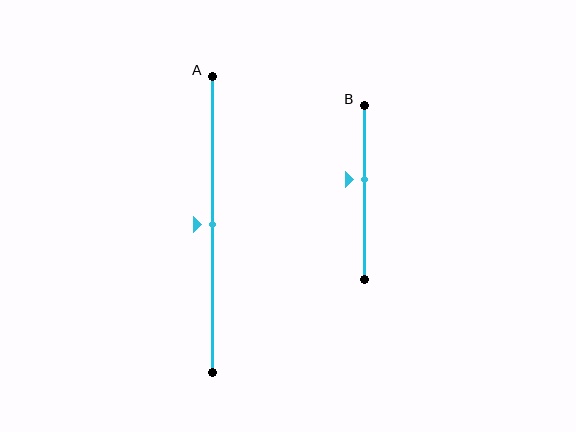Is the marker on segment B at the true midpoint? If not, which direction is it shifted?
No, the marker on segment B is shifted upward by about 8% of the segment length.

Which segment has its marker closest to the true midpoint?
Segment A has its marker closest to the true midpoint.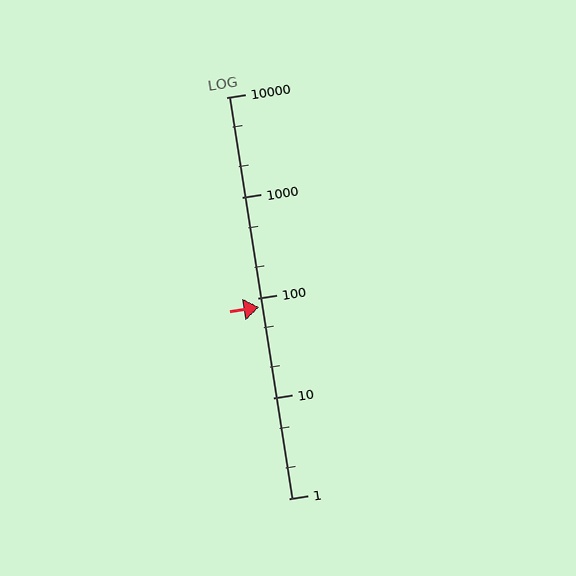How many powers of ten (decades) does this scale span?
The scale spans 4 decades, from 1 to 10000.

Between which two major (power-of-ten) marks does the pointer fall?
The pointer is between 10 and 100.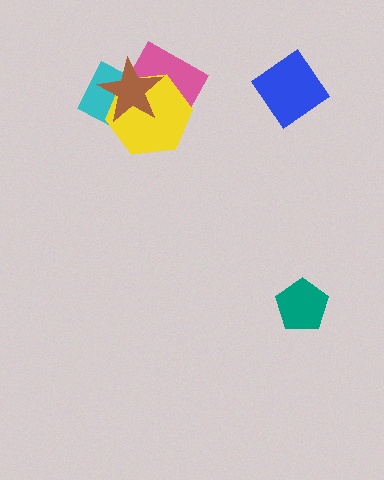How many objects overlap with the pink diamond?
3 objects overlap with the pink diamond.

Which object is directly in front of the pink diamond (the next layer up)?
The yellow hexagon is directly in front of the pink diamond.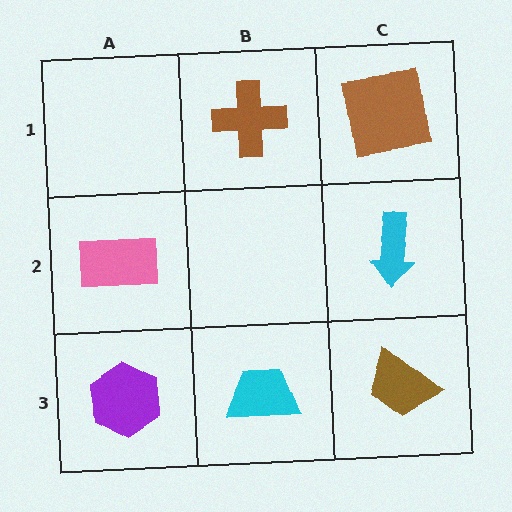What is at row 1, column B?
A brown cross.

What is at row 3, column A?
A purple hexagon.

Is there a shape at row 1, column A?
No, that cell is empty.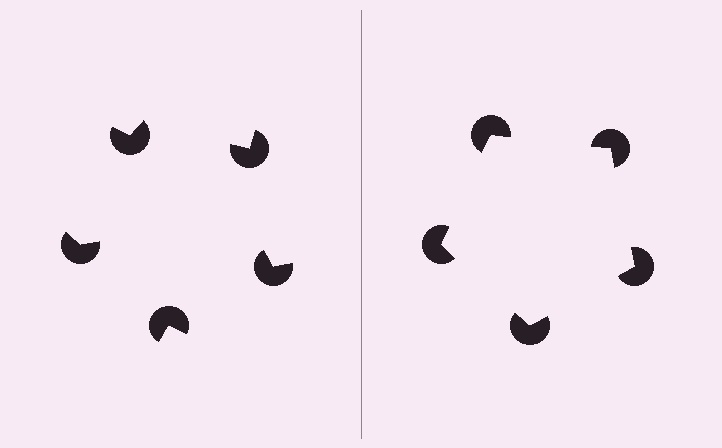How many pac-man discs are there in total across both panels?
10 — 5 on each side.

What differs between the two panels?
The pac-man discs are positioned identically on both sides; only the wedge orientations differ. On the right they align to a pentagon; on the left they are misaligned.